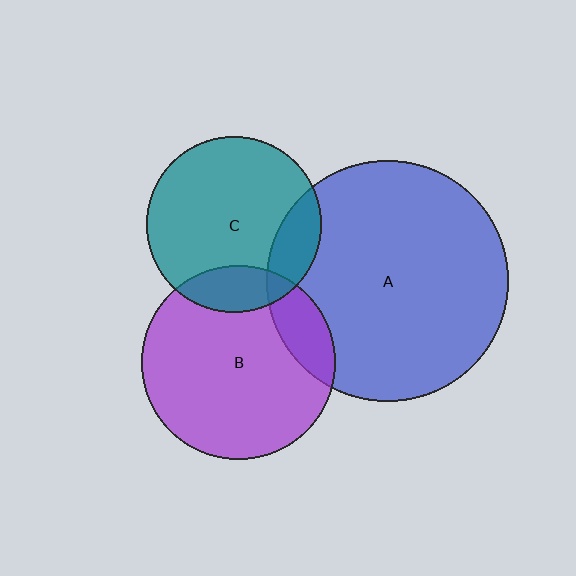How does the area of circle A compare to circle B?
Approximately 1.5 times.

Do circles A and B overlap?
Yes.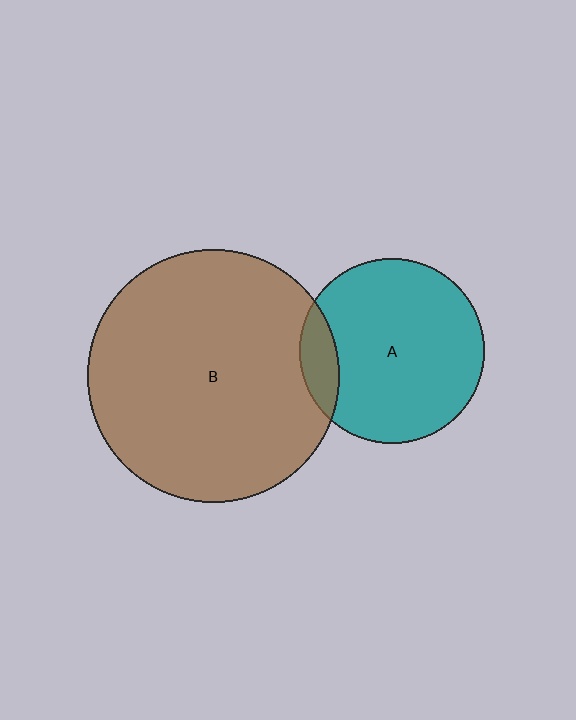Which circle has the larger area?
Circle B (brown).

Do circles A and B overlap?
Yes.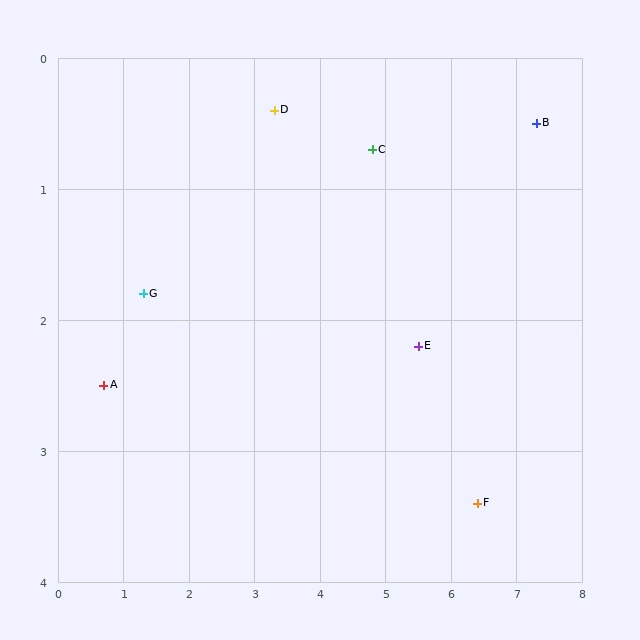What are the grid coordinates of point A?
Point A is at approximately (0.7, 2.5).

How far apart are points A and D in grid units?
Points A and D are about 3.3 grid units apart.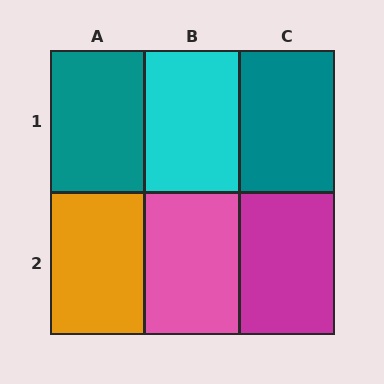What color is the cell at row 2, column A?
Orange.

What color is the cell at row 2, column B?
Pink.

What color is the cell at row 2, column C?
Magenta.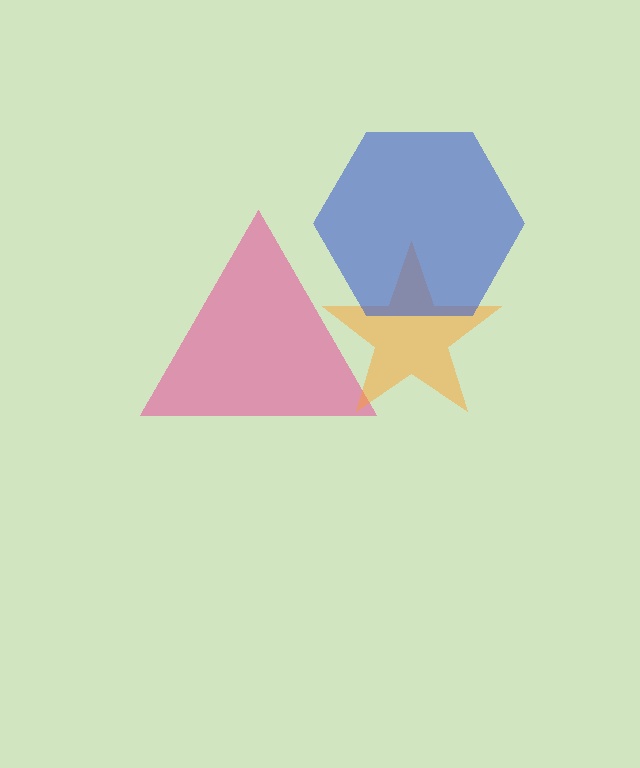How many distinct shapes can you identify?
There are 3 distinct shapes: a pink triangle, an orange star, a blue hexagon.